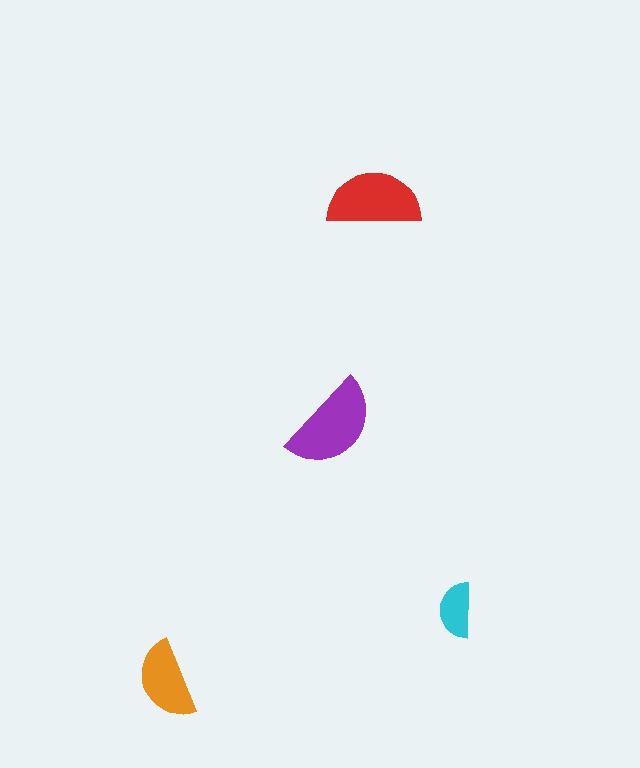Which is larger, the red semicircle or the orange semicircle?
The red one.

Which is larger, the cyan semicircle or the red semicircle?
The red one.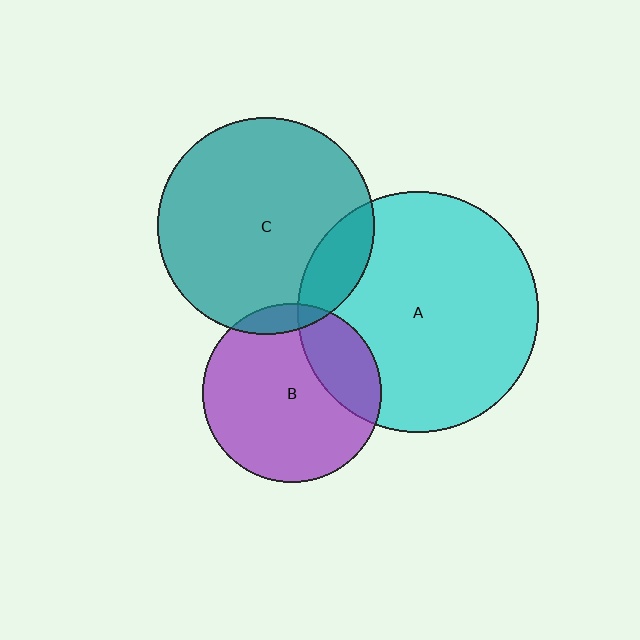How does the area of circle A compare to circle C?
Approximately 1.2 times.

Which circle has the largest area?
Circle A (cyan).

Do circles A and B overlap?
Yes.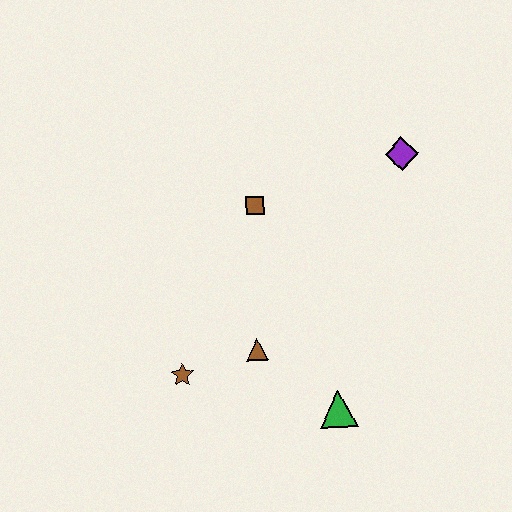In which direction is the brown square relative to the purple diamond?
The brown square is to the left of the purple diamond.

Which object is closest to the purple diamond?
The brown square is closest to the purple diamond.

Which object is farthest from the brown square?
The green triangle is farthest from the brown square.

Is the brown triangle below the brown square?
Yes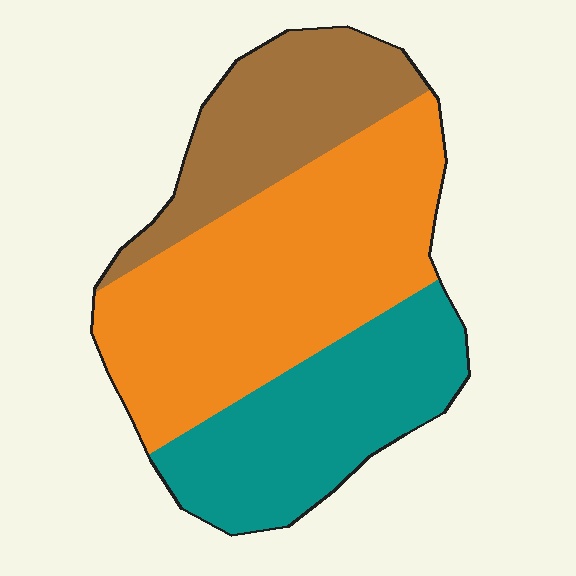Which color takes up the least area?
Brown, at roughly 25%.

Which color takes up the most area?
Orange, at roughly 50%.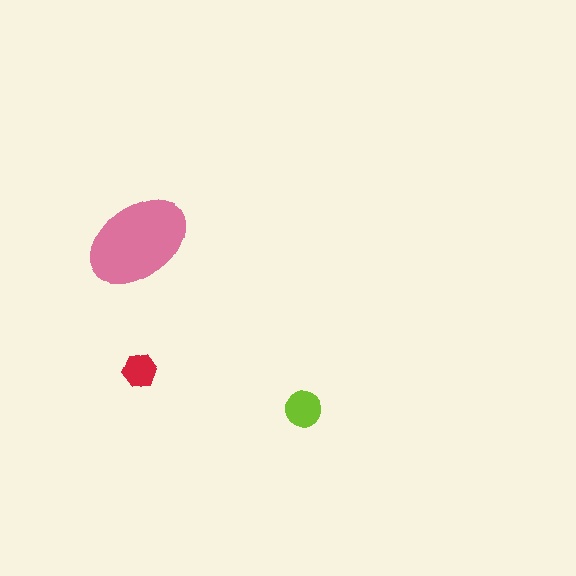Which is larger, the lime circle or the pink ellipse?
The pink ellipse.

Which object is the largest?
The pink ellipse.